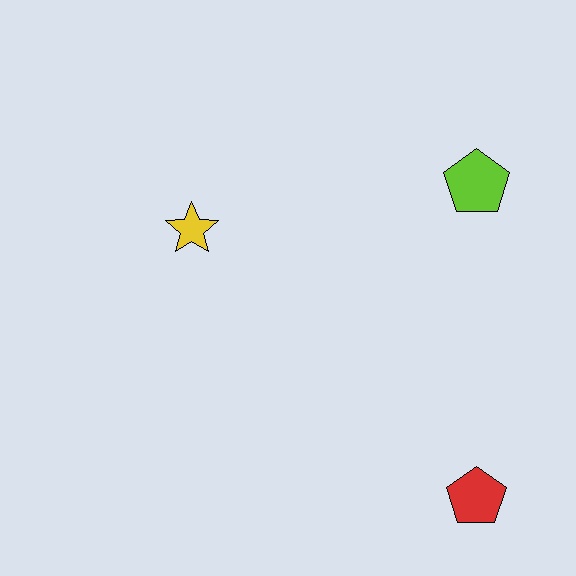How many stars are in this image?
There is 1 star.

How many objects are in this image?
There are 3 objects.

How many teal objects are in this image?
There are no teal objects.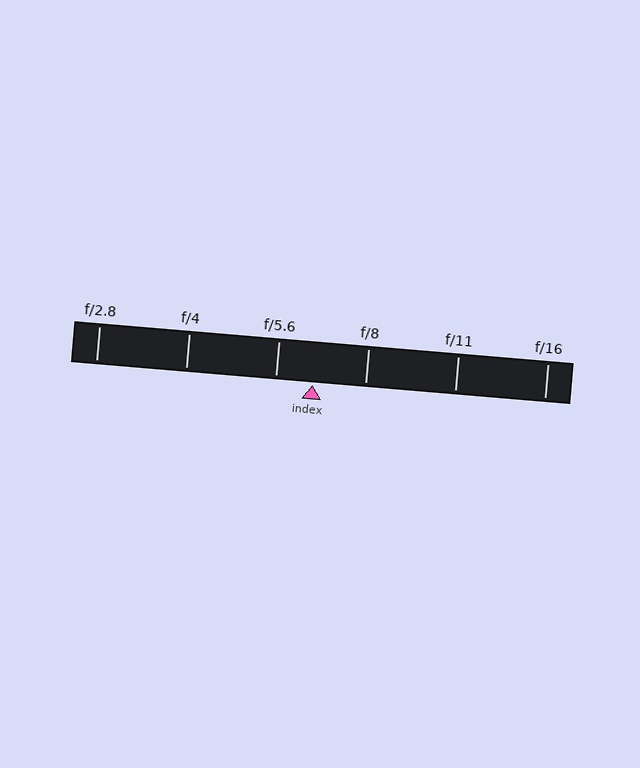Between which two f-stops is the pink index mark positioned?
The index mark is between f/5.6 and f/8.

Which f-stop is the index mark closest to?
The index mark is closest to f/5.6.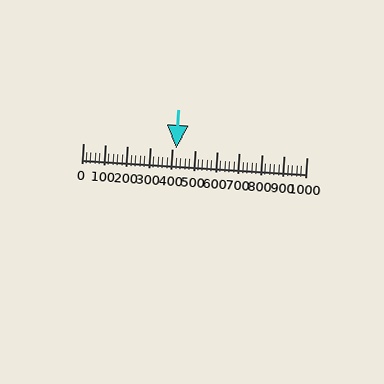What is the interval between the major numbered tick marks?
The major tick marks are spaced 100 units apart.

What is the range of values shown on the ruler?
The ruler shows values from 0 to 1000.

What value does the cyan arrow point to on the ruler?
The cyan arrow points to approximately 417.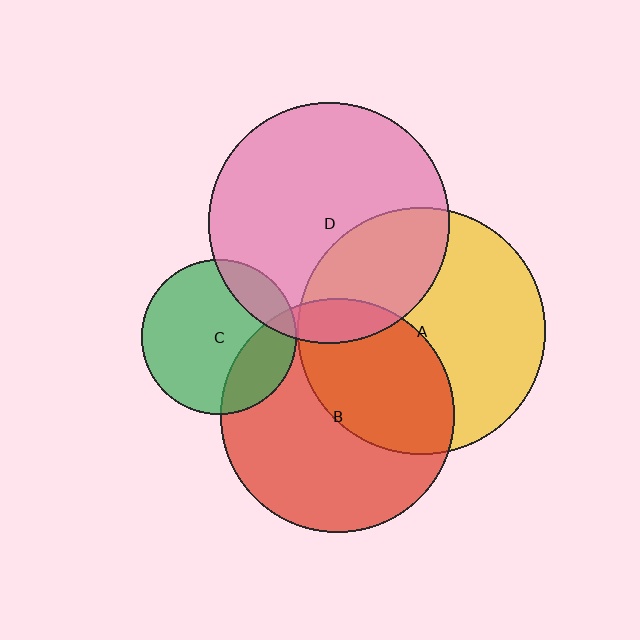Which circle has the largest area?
Circle A (yellow).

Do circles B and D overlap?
Yes.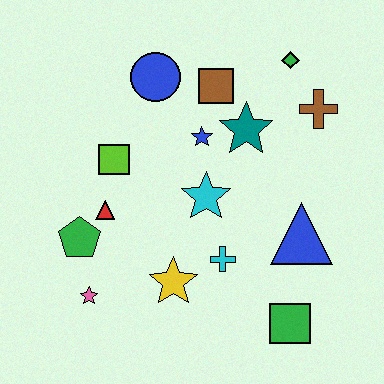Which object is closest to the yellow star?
The cyan cross is closest to the yellow star.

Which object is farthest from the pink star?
The green diamond is farthest from the pink star.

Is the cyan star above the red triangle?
Yes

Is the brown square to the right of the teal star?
No